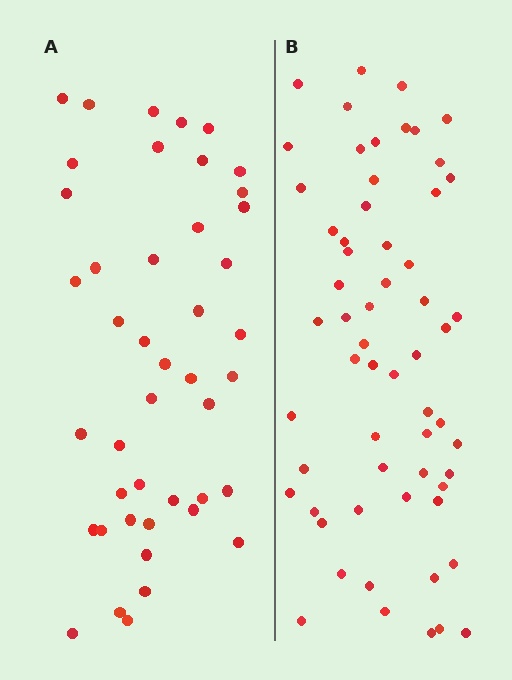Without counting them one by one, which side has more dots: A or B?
Region B (the right region) has more dots.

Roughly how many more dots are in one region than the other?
Region B has approximately 15 more dots than region A.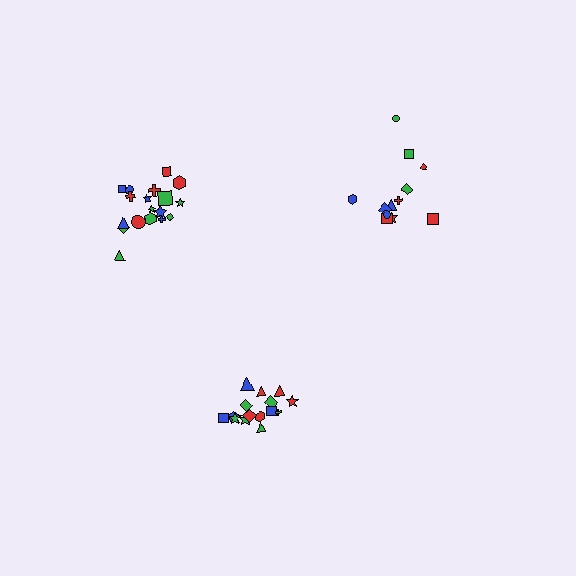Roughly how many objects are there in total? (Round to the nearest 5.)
Roughly 45 objects in total.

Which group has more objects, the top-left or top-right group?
The top-left group.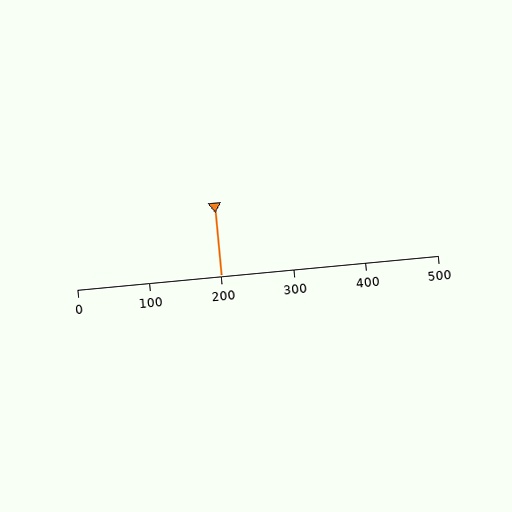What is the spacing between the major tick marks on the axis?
The major ticks are spaced 100 apart.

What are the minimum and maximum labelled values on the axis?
The axis runs from 0 to 500.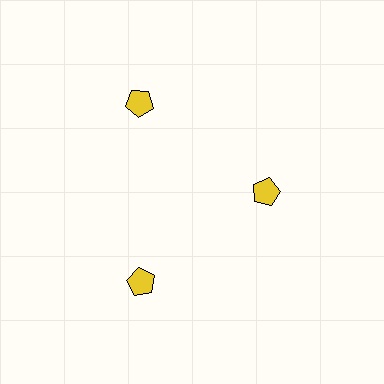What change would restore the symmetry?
The symmetry would be restored by moving it outward, back onto the ring so that all 3 pentagons sit at equal angles and equal distance from the center.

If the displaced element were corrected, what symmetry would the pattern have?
It would have 3-fold rotational symmetry — the pattern would map onto itself every 120 degrees.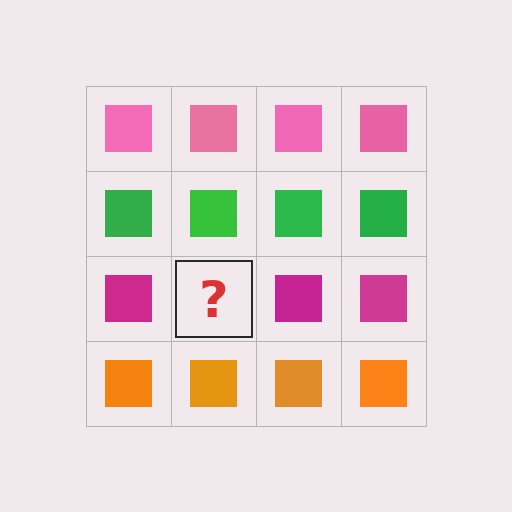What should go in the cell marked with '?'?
The missing cell should contain a magenta square.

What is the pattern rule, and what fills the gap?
The rule is that each row has a consistent color. The gap should be filled with a magenta square.